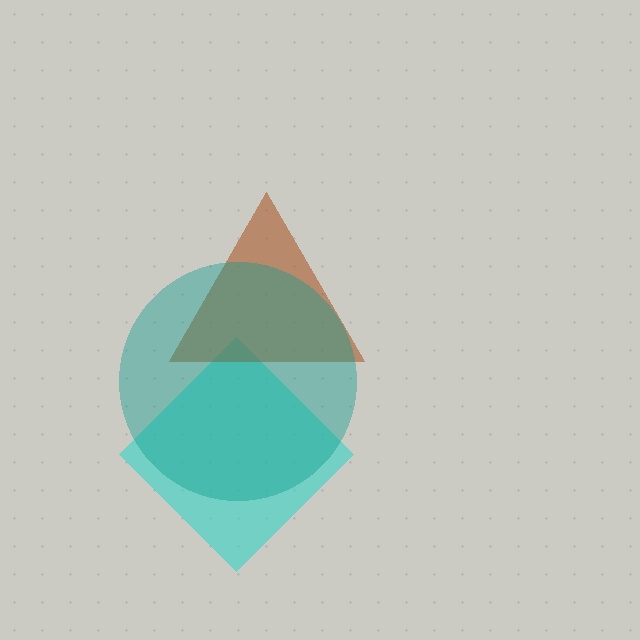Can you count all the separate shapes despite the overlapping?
Yes, there are 3 separate shapes.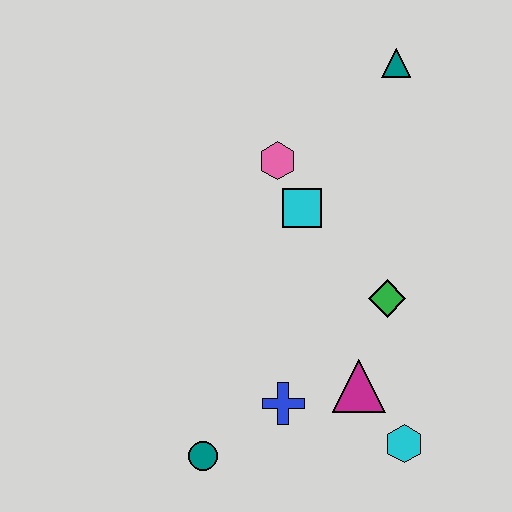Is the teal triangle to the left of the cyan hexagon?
Yes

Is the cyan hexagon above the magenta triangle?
No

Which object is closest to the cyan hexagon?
The magenta triangle is closest to the cyan hexagon.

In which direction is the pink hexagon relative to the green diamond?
The pink hexagon is above the green diamond.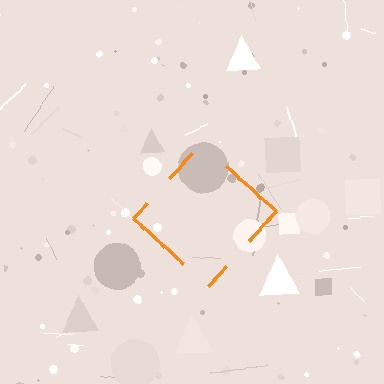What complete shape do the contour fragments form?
The contour fragments form a diamond.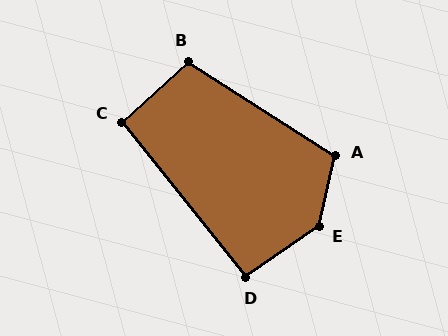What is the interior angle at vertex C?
Approximately 94 degrees (approximately right).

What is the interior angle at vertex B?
Approximately 105 degrees (obtuse).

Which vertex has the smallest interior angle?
D, at approximately 94 degrees.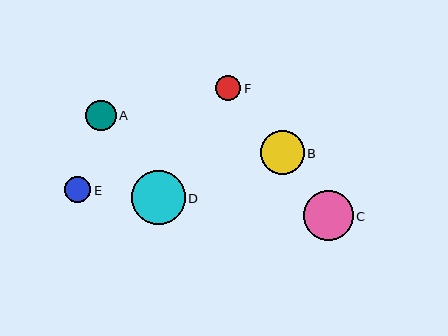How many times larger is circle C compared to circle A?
Circle C is approximately 1.6 times the size of circle A.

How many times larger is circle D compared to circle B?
Circle D is approximately 1.2 times the size of circle B.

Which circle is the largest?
Circle D is the largest with a size of approximately 54 pixels.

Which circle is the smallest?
Circle F is the smallest with a size of approximately 25 pixels.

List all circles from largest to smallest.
From largest to smallest: D, C, B, A, E, F.